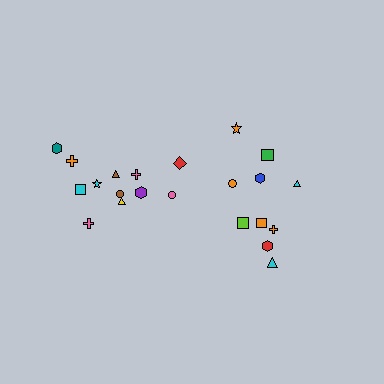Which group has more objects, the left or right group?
The left group.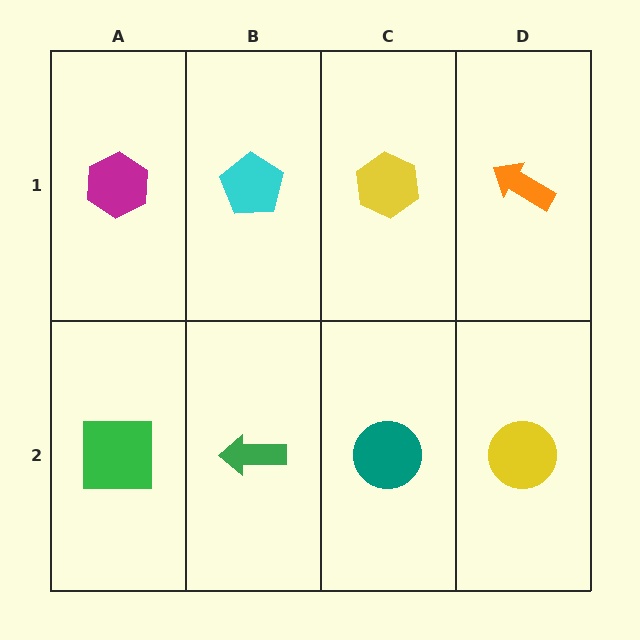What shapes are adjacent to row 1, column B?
A green arrow (row 2, column B), a magenta hexagon (row 1, column A), a yellow hexagon (row 1, column C).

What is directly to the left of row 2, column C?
A green arrow.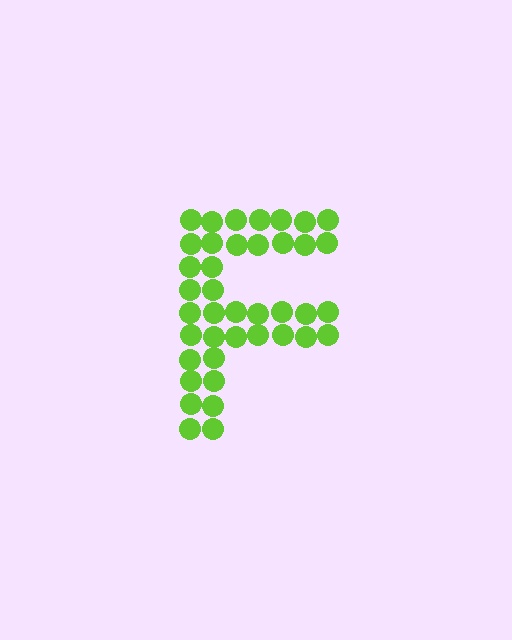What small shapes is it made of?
It is made of small circles.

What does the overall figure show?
The overall figure shows the letter F.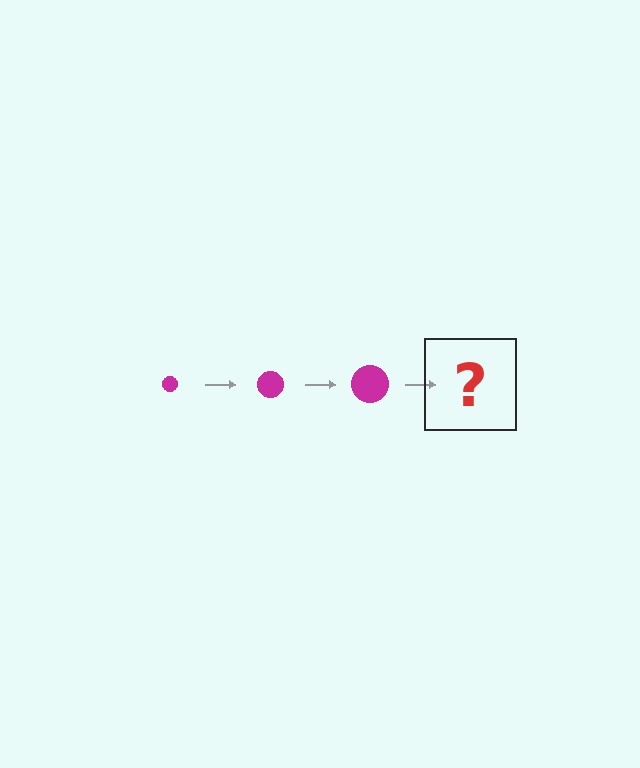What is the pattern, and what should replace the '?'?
The pattern is that the circle gets progressively larger each step. The '?' should be a magenta circle, larger than the previous one.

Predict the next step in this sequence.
The next step is a magenta circle, larger than the previous one.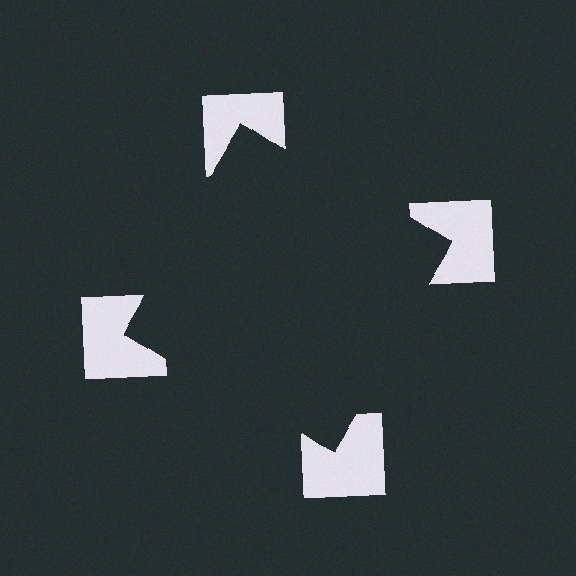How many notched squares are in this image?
There are 4 — one at each vertex of the illusory square.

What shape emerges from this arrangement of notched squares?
An illusory square — its edges are inferred from the aligned wedge cuts in the notched squares, not physically drawn.